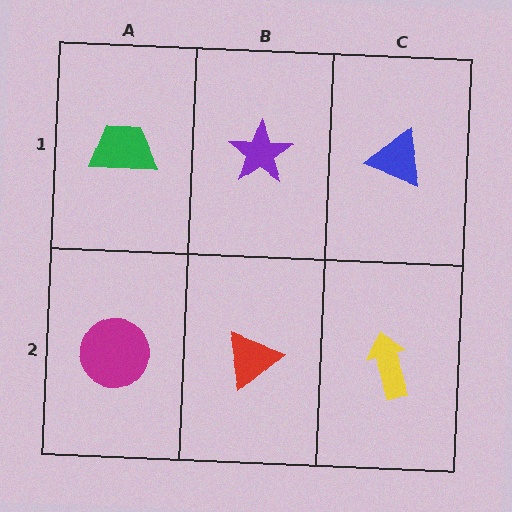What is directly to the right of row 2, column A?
A red triangle.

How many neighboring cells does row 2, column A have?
2.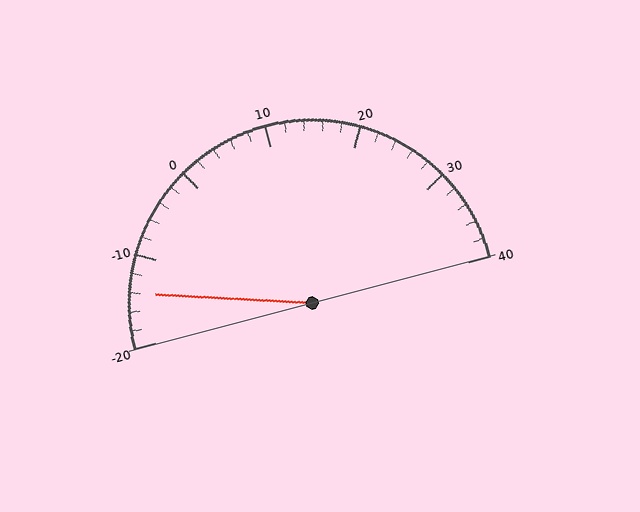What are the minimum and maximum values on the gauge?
The gauge ranges from -20 to 40.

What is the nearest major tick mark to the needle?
The nearest major tick mark is -10.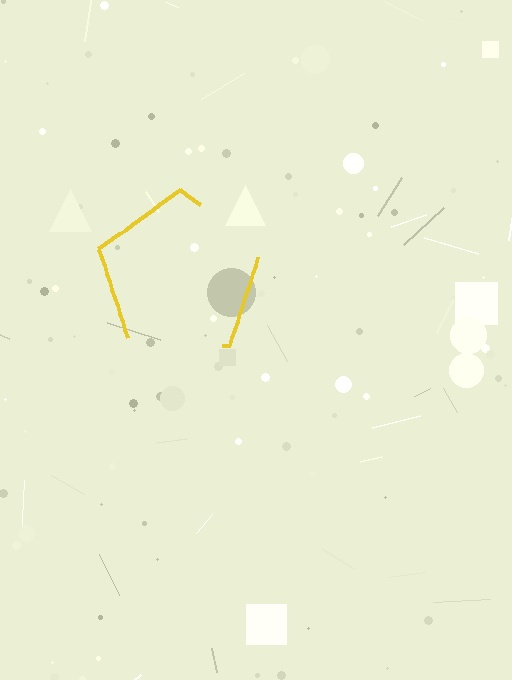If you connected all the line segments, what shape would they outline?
They would outline a pentagon.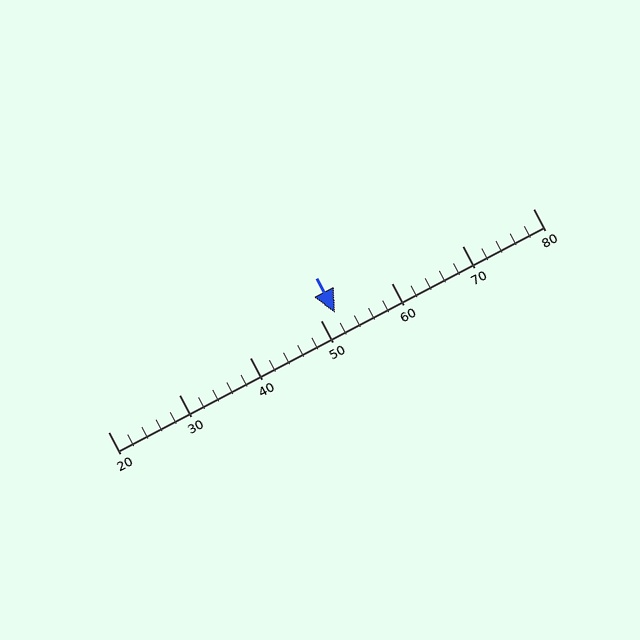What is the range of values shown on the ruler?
The ruler shows values from 20 to 80.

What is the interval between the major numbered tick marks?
The major tick marks are spaced 10 units apart.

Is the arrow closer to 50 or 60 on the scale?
The arrow is closer to 50.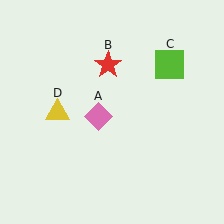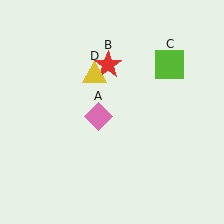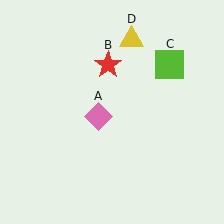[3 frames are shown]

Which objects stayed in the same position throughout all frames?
Pink diamond (object A) and red star (object B) and lime square (object C) remained stationary.